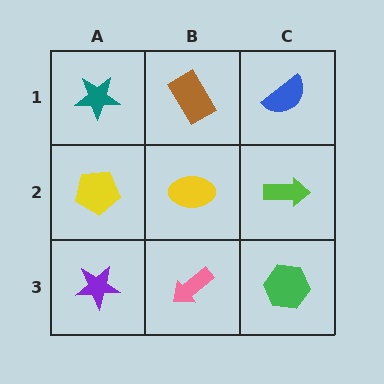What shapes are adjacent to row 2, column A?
A teal star (row 1, column A), a purple star (row 3, column A), a yellow ellipse (row 2, column B).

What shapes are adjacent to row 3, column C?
A lime arrow (row 2, column C), a pink arrow (row 3, column B).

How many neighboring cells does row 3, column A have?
2.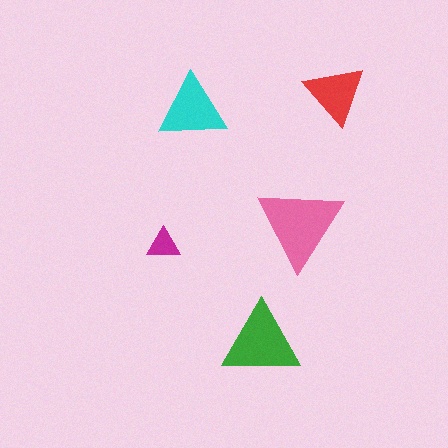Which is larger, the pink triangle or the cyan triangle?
The pink one.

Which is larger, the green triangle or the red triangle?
The green one.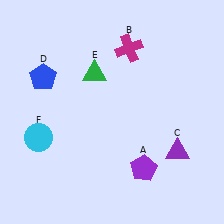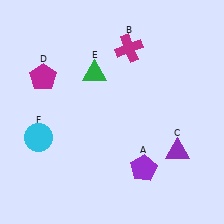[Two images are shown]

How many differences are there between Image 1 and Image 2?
There is 1 difference between the two images.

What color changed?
The pentagon (D) changed from blue in Image 1 to magenta in Image 2.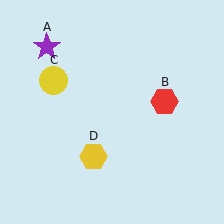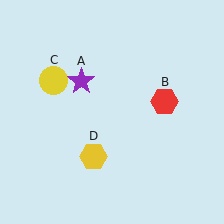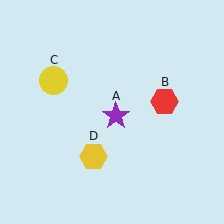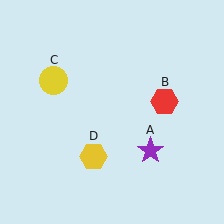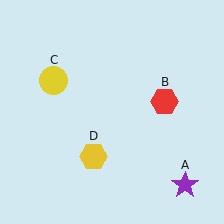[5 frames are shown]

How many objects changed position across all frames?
1 object changed position: purple star (object A).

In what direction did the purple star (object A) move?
The purple star (object A) moved down and to the right.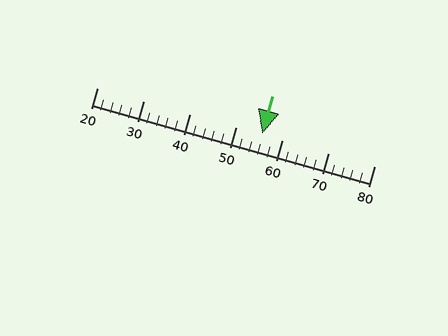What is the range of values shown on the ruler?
The ruler shows values from 20 to 80.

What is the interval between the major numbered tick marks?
The major tick marks are spaced 10 units apart.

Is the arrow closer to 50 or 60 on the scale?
The arrow is closer to 60.